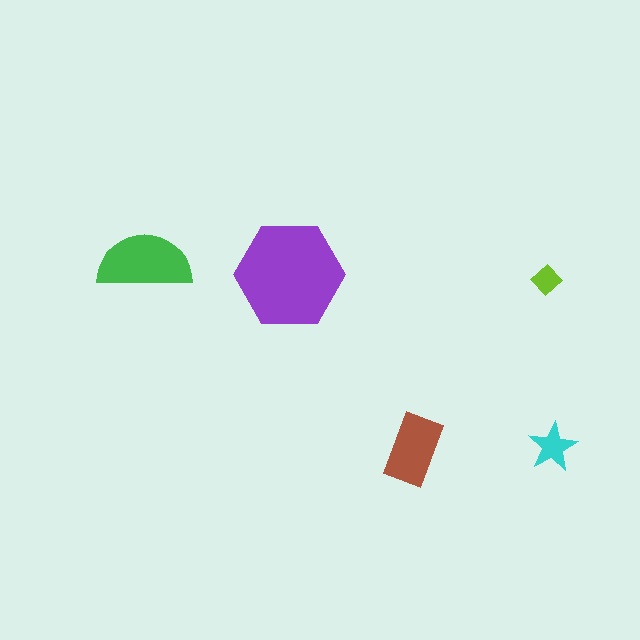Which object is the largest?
The purple hexagon.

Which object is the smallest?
The lime diamond.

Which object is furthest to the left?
The green semicircle is leftmost.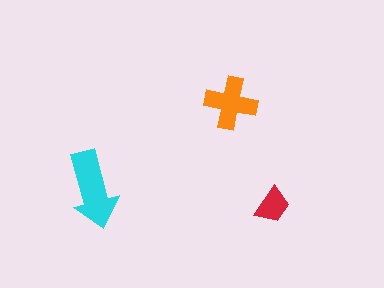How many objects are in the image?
There are 3 objects in the image.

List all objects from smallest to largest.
The red trapezoid, the orange cross, the cyan arrow.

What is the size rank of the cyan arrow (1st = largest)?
1st.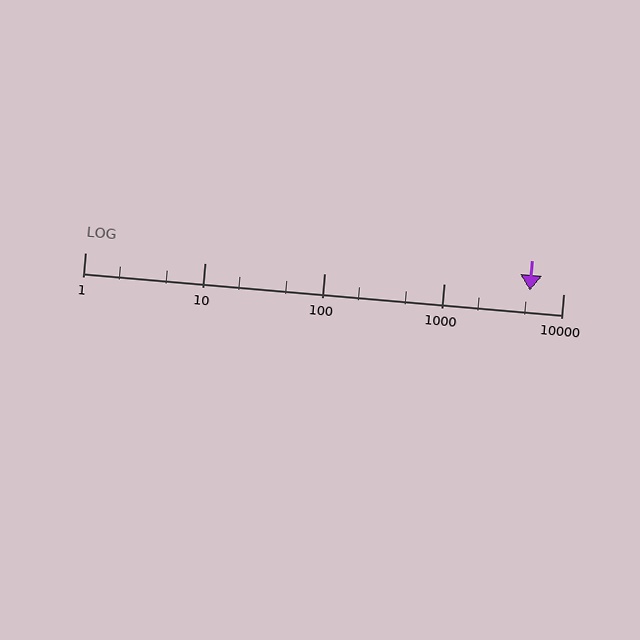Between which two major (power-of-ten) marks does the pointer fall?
The pointer is between 1000 and 10000.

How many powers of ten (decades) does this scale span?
The scale spans 4 decades, from 1 to 10000.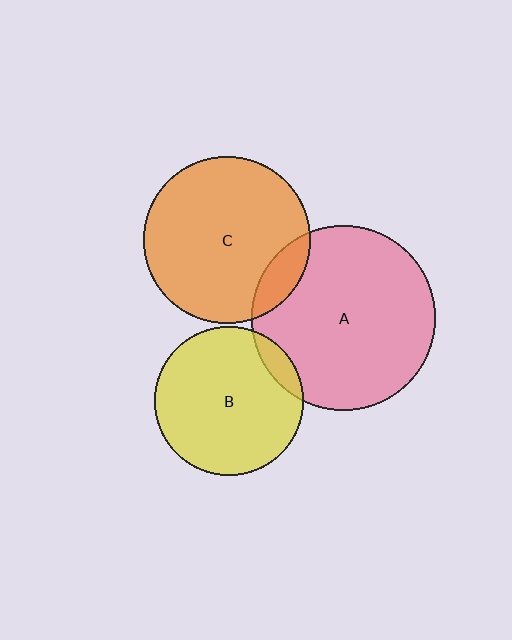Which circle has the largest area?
Circle A (pink).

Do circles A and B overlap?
Yes.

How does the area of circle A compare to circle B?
Approximately 1.5 times.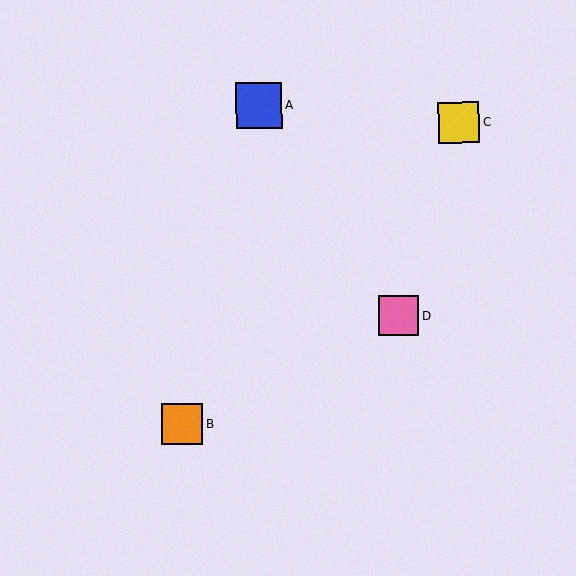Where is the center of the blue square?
The center of the blue square is at (259, 105).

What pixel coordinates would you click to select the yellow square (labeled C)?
Click at (459, 122) to select the yellow square C.